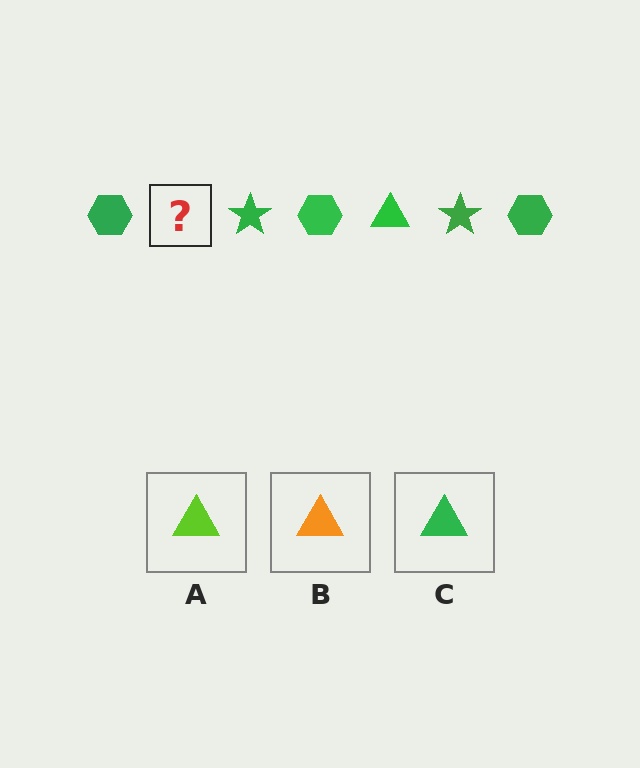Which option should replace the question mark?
Option C.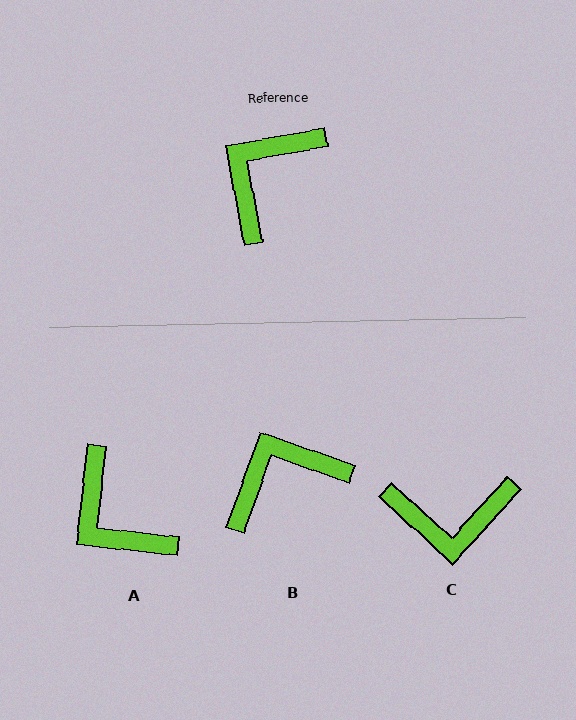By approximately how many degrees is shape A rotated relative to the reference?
Approximately 73 degrees counter-clockwise.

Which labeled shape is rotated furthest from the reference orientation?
C, about 127 degrees away.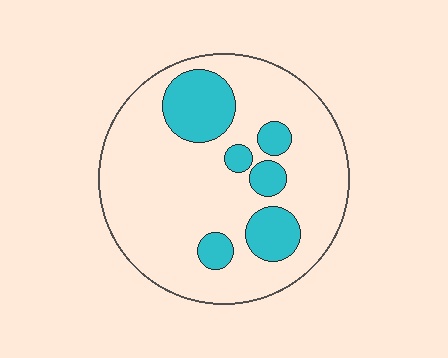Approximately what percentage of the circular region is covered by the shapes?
Approximately 20%.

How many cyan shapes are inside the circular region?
6.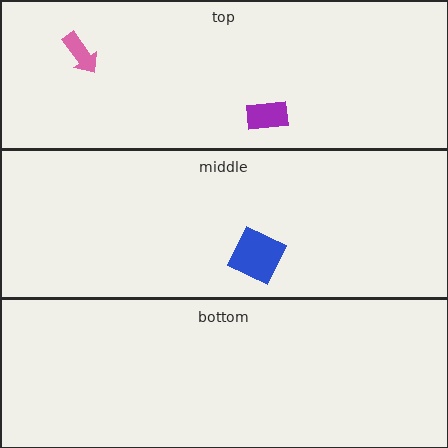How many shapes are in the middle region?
1.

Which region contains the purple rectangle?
The top region.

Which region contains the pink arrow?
The top region.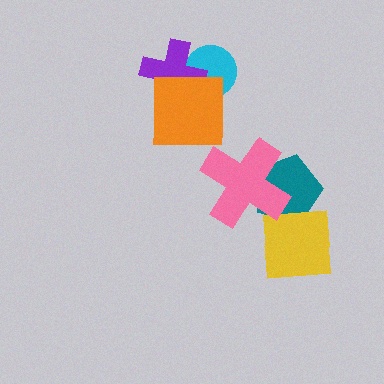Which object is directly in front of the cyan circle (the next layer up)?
The purple cross is directly in front of the cyan circle.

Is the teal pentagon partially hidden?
Yes, it is partially covered by another shape.